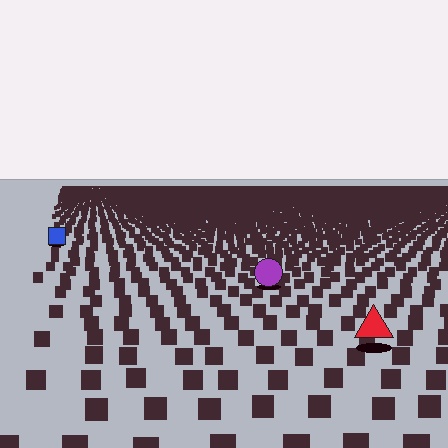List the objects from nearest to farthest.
From nearest to farthest: the red triangle, the purple circle, the blue square.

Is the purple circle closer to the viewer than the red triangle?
No. The red triangle is closer — you can tell from the texture gradient: the ground texture is coarser near it.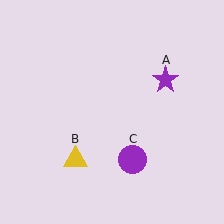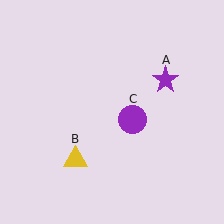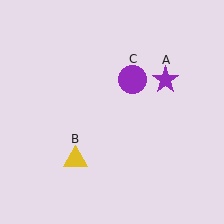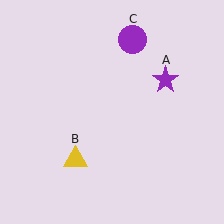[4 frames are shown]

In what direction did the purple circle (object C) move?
The purple circle (object C) moved up.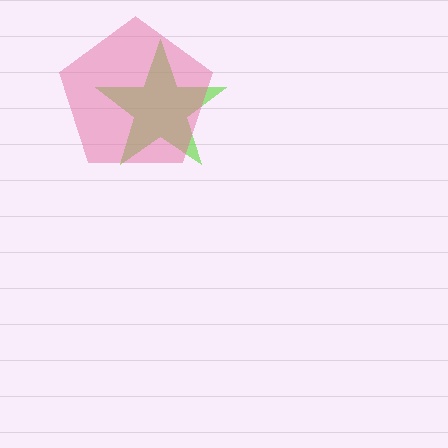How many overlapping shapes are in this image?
There are 2 overlapping shapes in the image.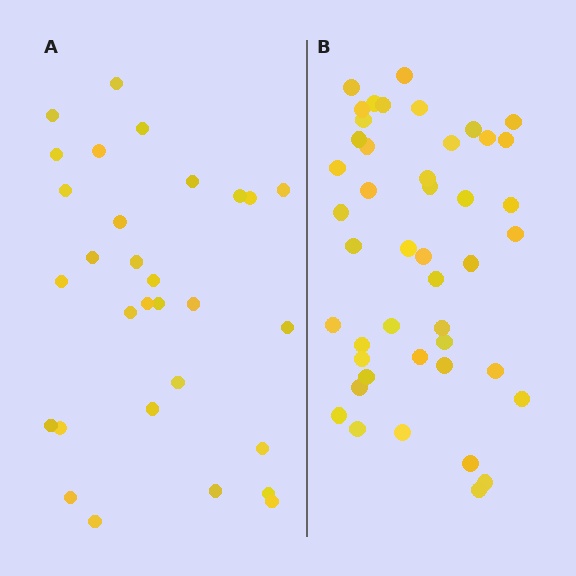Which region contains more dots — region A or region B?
Region B (the right region) has more dots.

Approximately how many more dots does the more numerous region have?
Region B has approximately 15 more dots than region A.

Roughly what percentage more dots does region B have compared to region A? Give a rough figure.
About 50% more.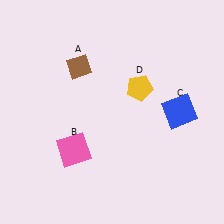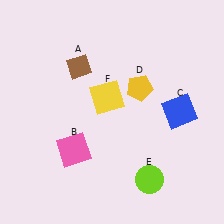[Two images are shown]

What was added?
A lime circle (E), a yellow square (F) were added in Image 2.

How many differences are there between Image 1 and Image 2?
There are 2 differences between the two images.